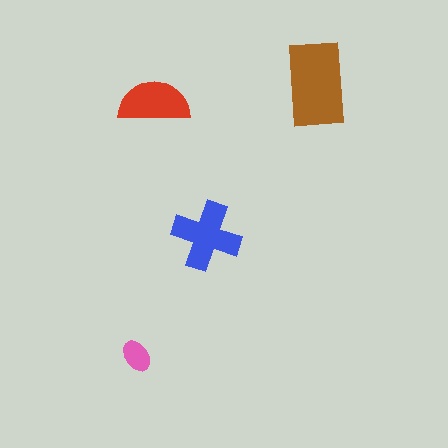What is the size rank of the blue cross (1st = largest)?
2nd.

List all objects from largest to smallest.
The brown rectangle, the blue cross, the red semicircle, the pink ellipse.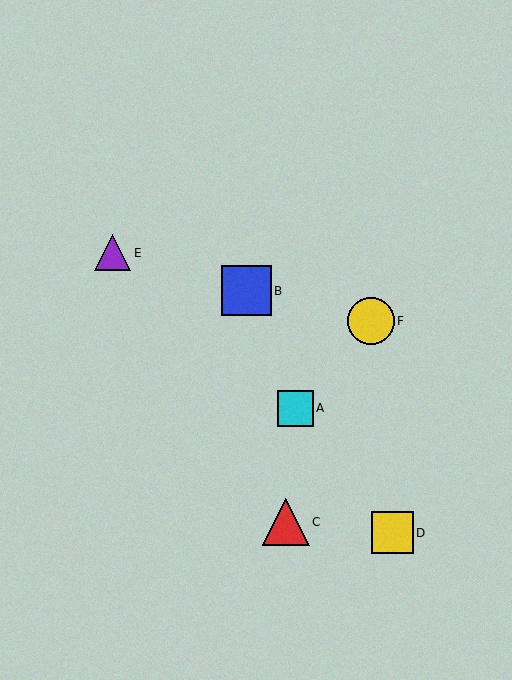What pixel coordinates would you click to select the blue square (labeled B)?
Click at (246, 291) to select the blue square B.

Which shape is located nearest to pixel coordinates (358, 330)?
The yellow circle (labeled F) at (371, 321) is nearest to that location.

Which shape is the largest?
The blue square (labeled B) is the largest.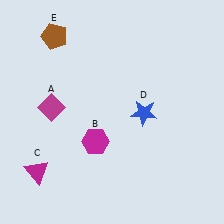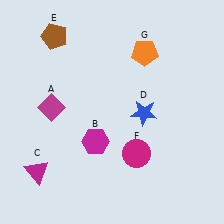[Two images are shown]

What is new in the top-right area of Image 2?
An orange pentagon (G) was added in the top-right area of Image 2.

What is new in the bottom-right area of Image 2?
A magenta circle (F) was added in the bottom-right area of Image 2.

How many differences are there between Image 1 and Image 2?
There are 2 differences between the two images.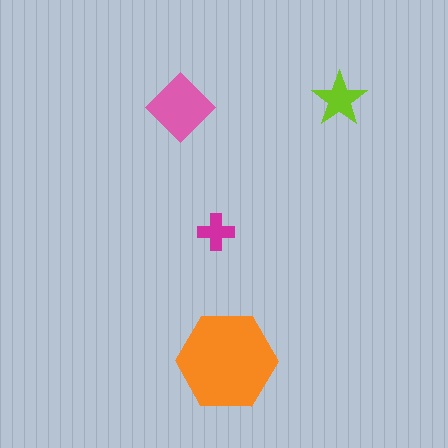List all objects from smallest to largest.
The magenta cross, the lime star, the pink diamond, the orange hexagon.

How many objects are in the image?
There are 4 objects in the image.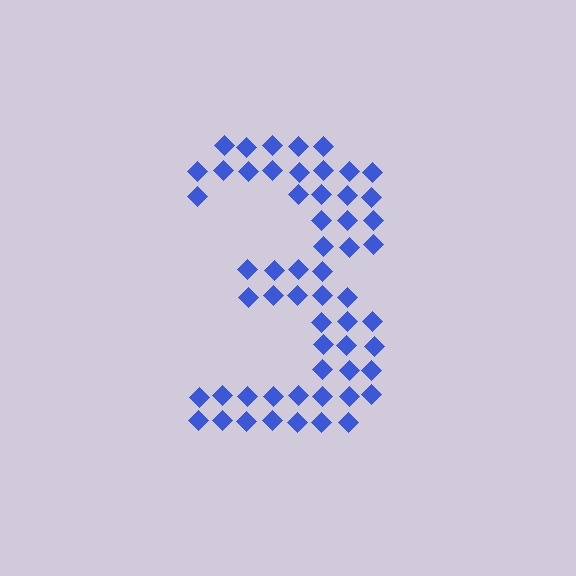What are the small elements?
The small elements are diamonds.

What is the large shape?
The large shape is the digit 3.